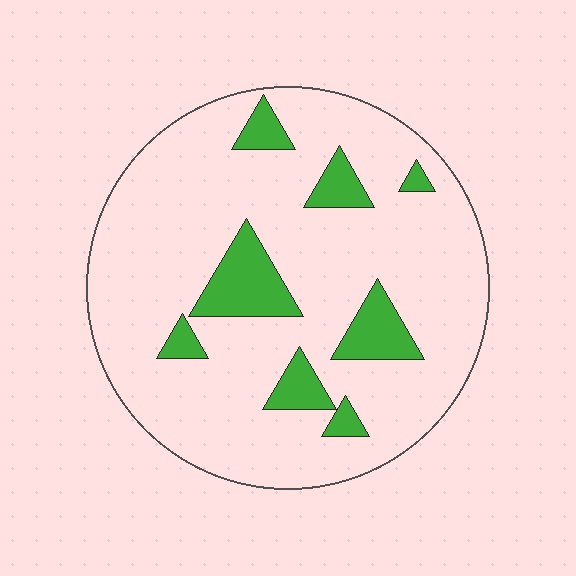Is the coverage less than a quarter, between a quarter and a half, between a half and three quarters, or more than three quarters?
Less than a quarter.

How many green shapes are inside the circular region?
8.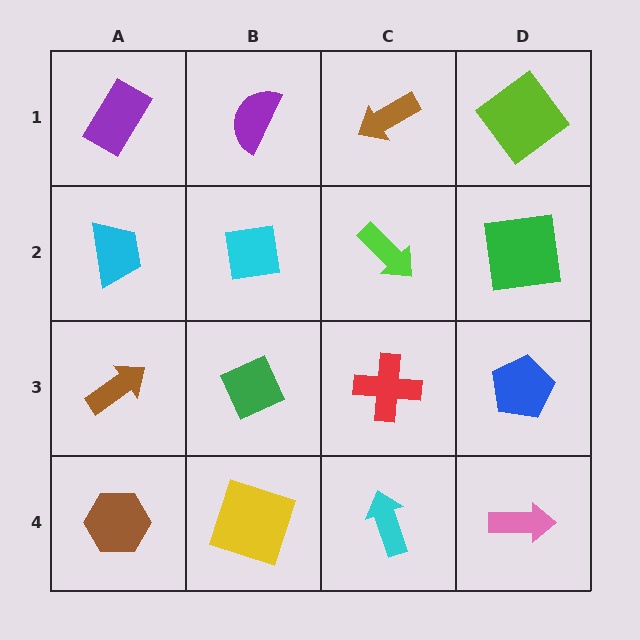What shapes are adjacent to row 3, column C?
A lime arrow (row 2, column C), a cyan arrow (row 4, column C), a green diamond (row 3, column B), a blue pentagon (row 3, column D).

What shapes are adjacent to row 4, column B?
A green diamond (row 3, column B), a brown hexagon (row 4, column A), a cyan arrow (row 4, column C).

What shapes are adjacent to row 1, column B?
A cyan square (row 2, column B), a purple rectangle (row 1, column A), a brown arrow (row 1, column C).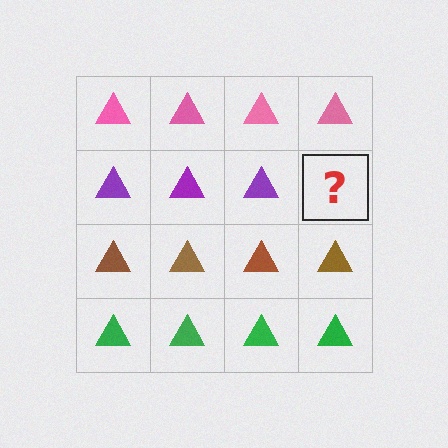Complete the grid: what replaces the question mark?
The question mark should be replaced with a purple triangle.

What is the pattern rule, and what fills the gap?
The rule is that each row has a consistent color. The gap should be filled with a purple triangle.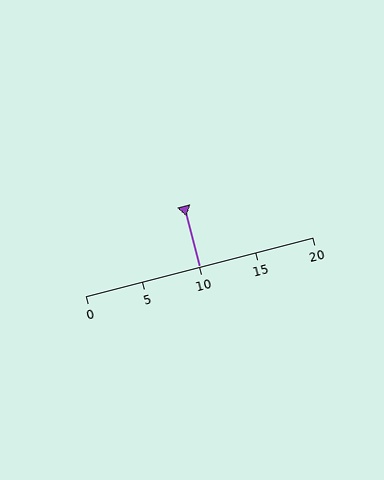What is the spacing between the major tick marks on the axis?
The major ticks are spaced 5 apart.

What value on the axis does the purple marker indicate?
The marker indicates approximately 10.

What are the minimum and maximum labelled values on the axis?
The axis runs from 0 to 20.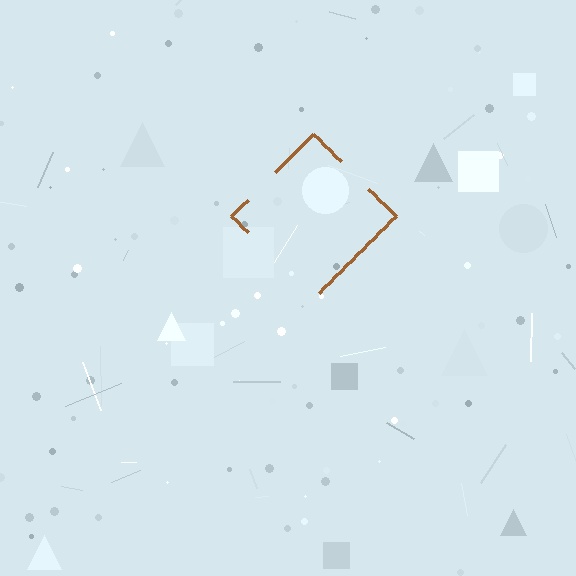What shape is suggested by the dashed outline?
The dashed outline suggests a diamond.